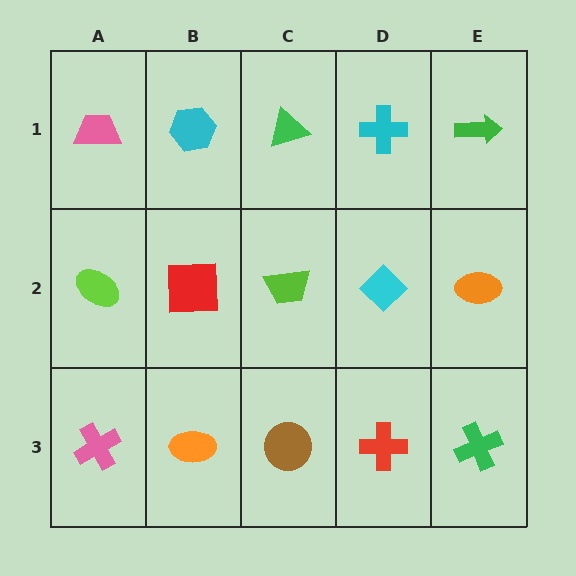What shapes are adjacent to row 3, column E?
An orange ellipse (row 2, column E), a red cross (row 3, column D).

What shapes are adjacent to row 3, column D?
A cyan diamond (row 2, column D), a brown circle (row 3, column C), a green cross (row 3, column E).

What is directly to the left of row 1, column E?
A cyan cross.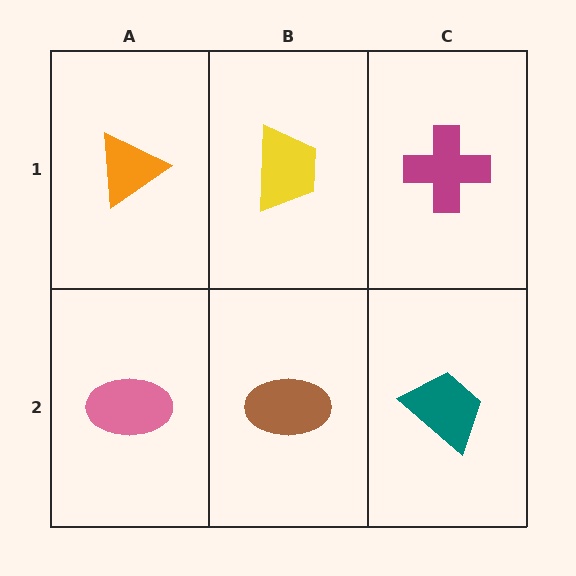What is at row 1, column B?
A yellow trapezoid.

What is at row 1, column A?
An orange triangle.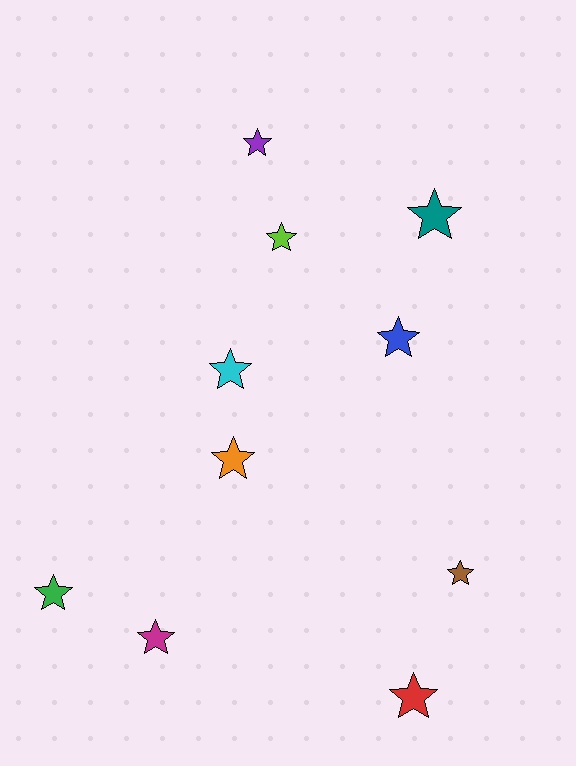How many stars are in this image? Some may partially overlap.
There are 10 stars.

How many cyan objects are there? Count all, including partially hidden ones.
There is 1 cyan object.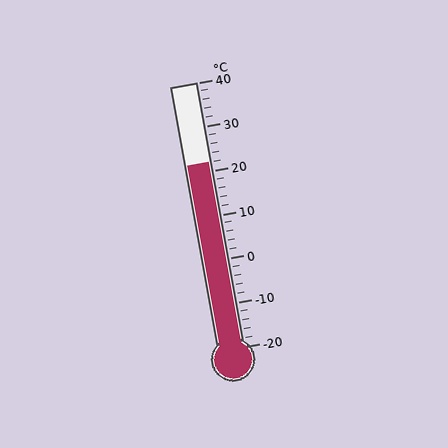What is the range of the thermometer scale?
The thermometer scale ranges from -20°C to 40°C.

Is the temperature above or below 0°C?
The temperature is above 0°C.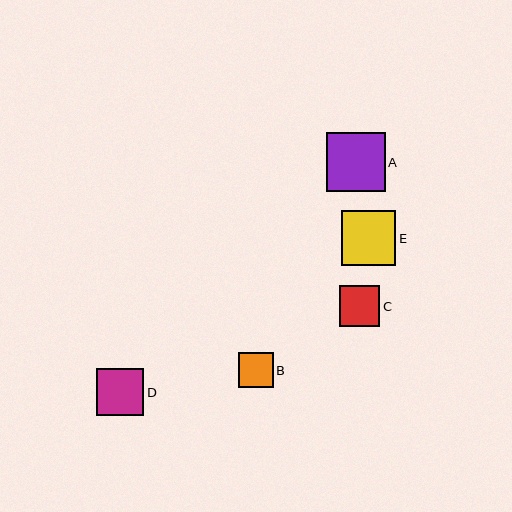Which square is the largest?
Square A is the largest with a size of approximately 59 pixels.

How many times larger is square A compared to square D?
Square A is approximately 1.2 times the size of square D.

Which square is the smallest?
Square B is the smallest with a size of approximately 35 pixels.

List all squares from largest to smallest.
From largest to smallest: A, E, D, C, B.